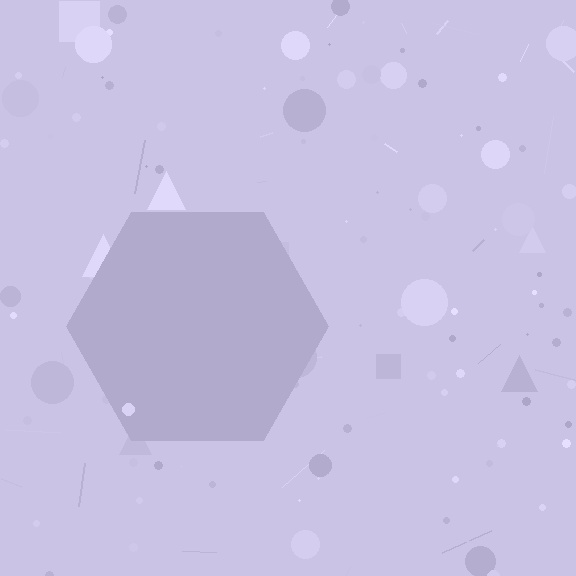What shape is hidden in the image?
A hexagon is hidden in the image.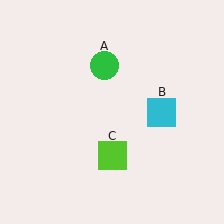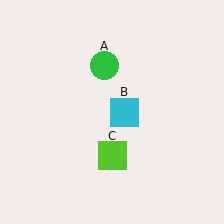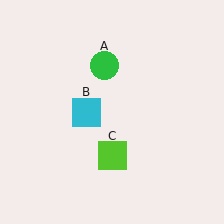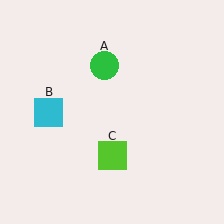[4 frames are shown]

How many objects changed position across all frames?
1 object changed position: cyan square (object B).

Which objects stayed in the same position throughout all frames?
Green circle (object A) and lime square (object C) remained stationary.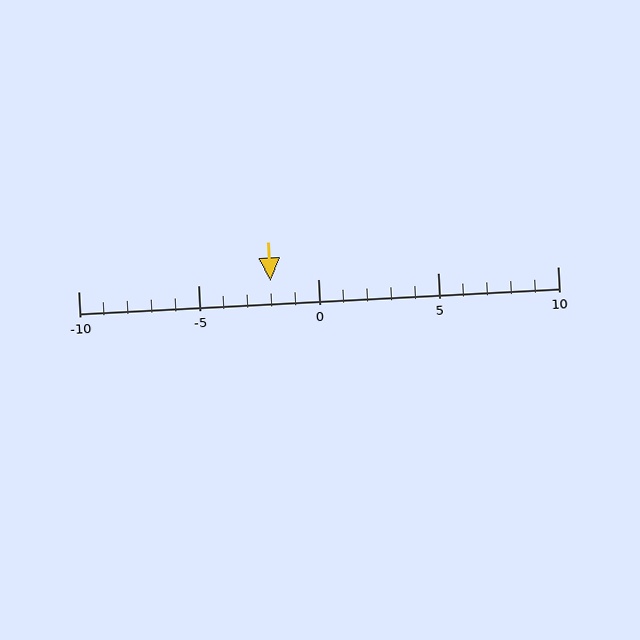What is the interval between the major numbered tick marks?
The major tick marks are spaced 5 units apart.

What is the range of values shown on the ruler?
The ruler shows values from -10 to 10.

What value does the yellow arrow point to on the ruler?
The yellow arrow points to approximately -2.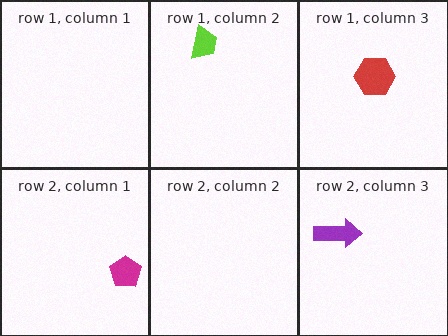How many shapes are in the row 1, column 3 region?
1.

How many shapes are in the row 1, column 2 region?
1.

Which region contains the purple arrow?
The row 2, column 3 region.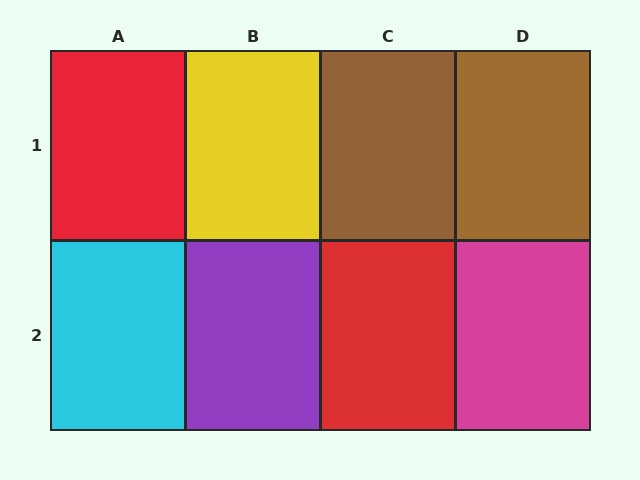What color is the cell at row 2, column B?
Purple.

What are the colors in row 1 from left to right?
Red, yellow, brown, brown.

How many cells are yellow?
1 cell is yellow.